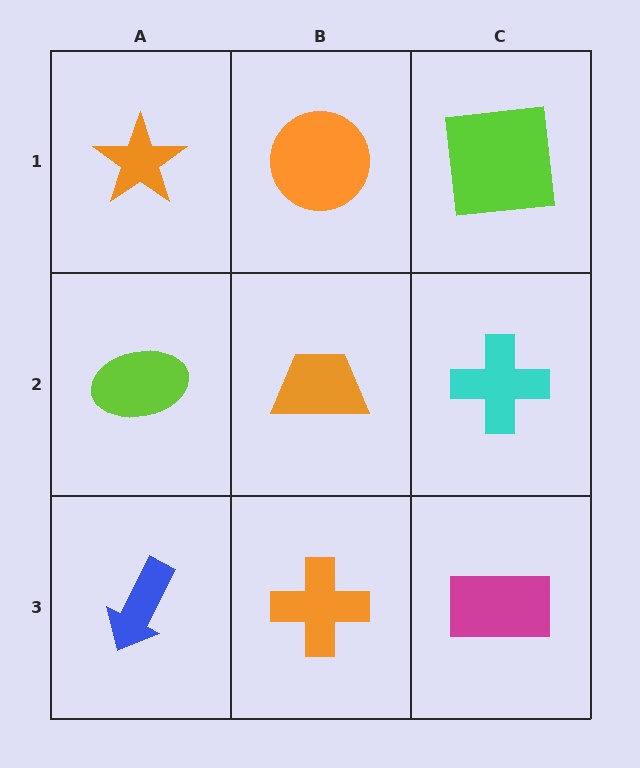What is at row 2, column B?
An orange trapezoid.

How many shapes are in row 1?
3 shapes.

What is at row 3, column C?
A magenta rectangle.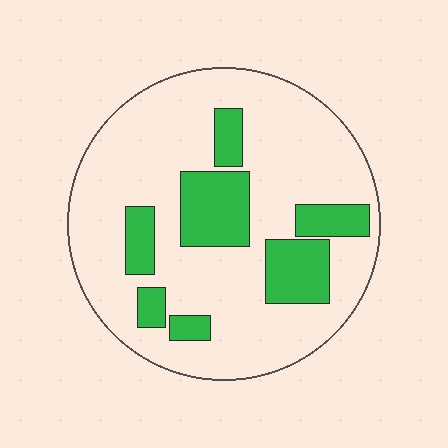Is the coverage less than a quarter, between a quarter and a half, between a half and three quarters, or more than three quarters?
Less than a quarter.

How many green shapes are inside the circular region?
7.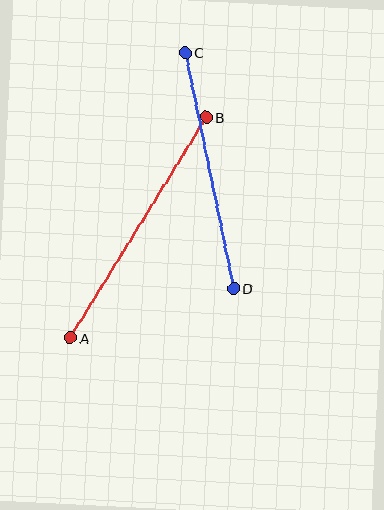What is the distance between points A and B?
The distance is approximately 259 pixels.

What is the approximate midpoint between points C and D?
The midpoint is at approximately (210, 171) pixels.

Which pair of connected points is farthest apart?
Points A and B are farthest apart.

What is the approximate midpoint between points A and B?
The midpoint is at approximately (138, 227) pixels.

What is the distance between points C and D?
The distance is approximately 240 pixels.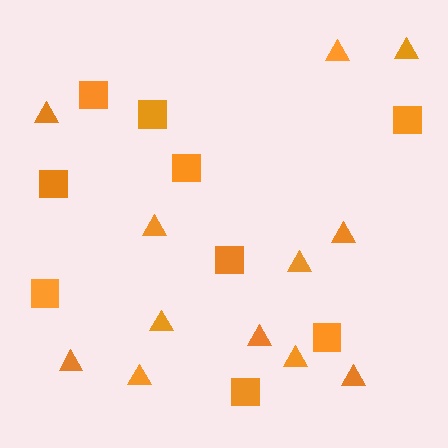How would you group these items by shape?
There are 2 groups: one group of triangles (12) and one group of squares (9).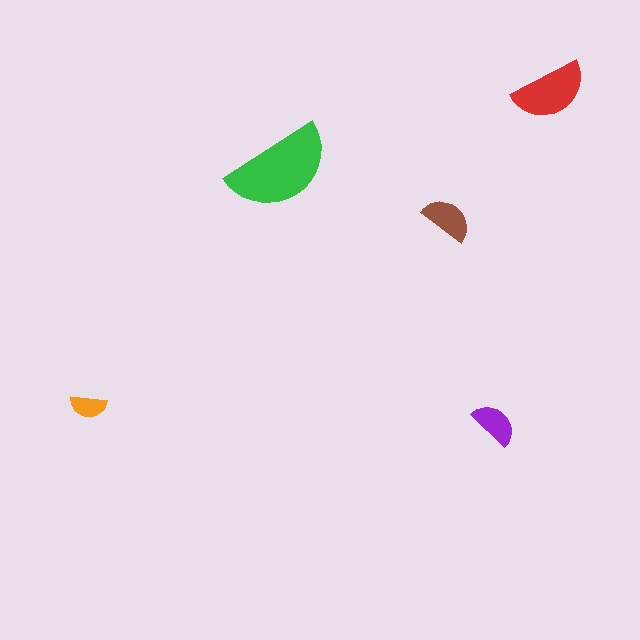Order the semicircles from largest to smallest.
the green one, the red one, the brown one, the purple one, the orange one.